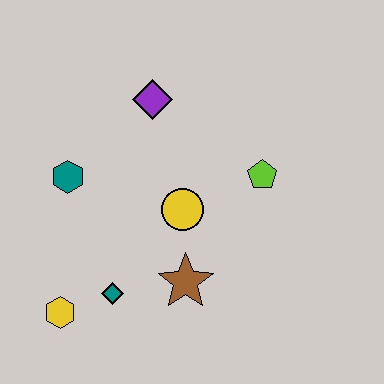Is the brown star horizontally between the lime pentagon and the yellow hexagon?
Yes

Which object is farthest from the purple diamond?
The yellow hexagon is farthest from the purple diamond.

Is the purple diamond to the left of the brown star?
Yes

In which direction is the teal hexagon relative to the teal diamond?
The teal hexagon is above the teal diamond.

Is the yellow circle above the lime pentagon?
No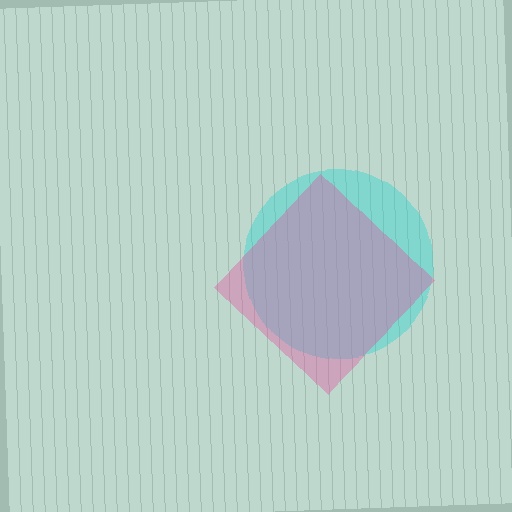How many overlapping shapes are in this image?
There are 2 overlapping shapes in the image.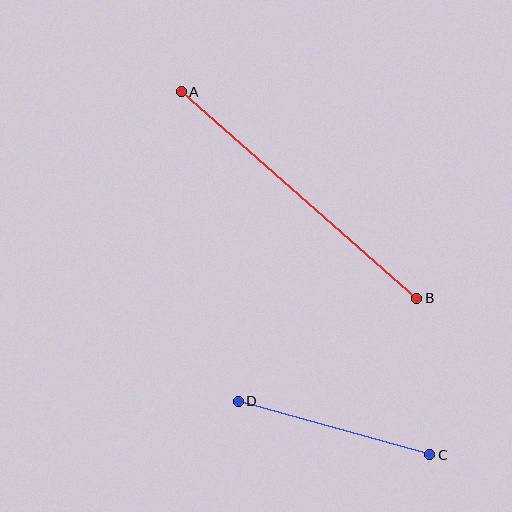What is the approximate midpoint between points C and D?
The midpoint is at approximately (334, 428) pixels.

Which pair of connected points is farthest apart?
Points A and B are farthest apart.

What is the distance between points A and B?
The distance is approximately 313 pixels.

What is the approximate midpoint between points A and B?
The midpoint is at approximately (299, 195) pixels.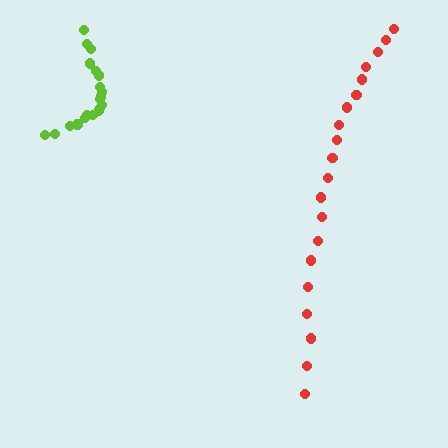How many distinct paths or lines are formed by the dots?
There are 2 distinct paths.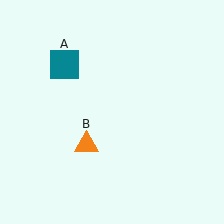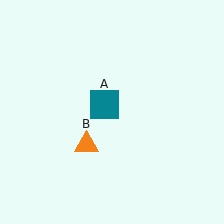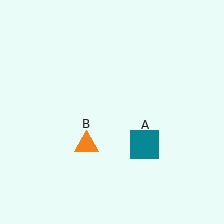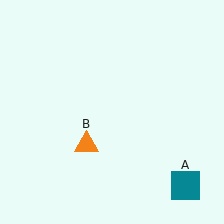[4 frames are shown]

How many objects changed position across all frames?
1 object changed position: teal square (object A).